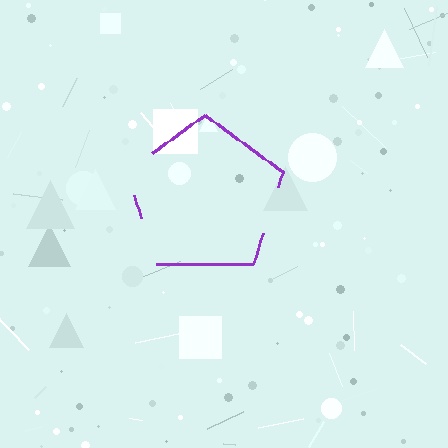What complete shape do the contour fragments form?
The contour fragments form a pentagon.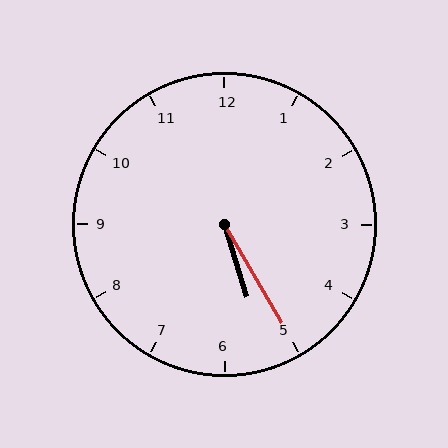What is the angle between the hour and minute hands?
Approximately 12 degrees.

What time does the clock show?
5:25.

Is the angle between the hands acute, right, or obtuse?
It is acute.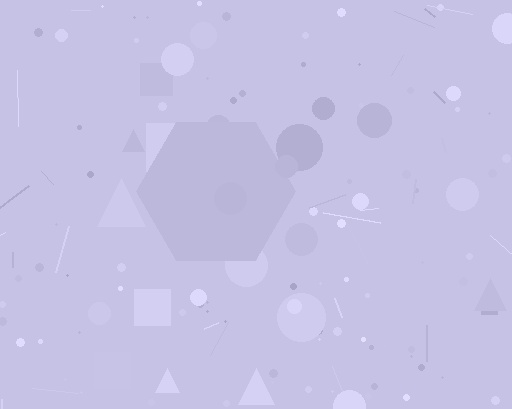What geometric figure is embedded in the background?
A hexagon is embedded in the background.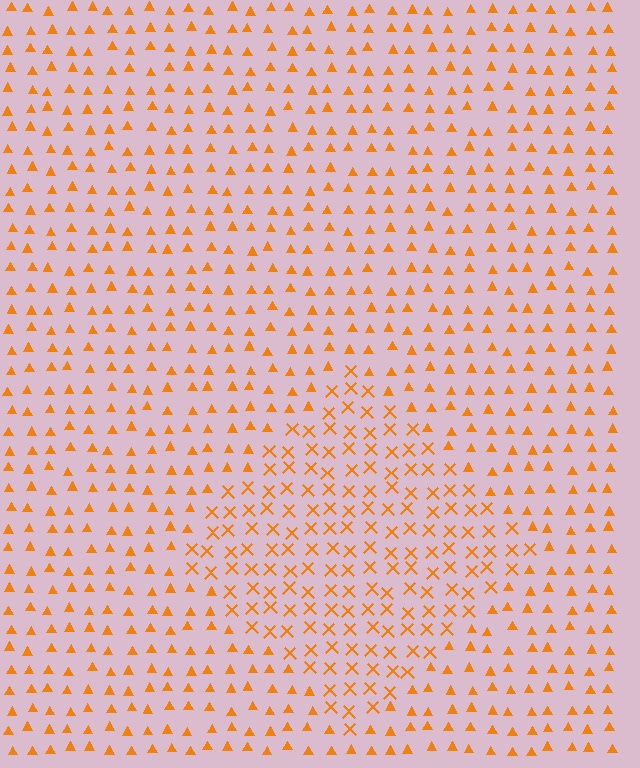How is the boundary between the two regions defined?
The boundary is defined by a change in element shape: X marks inside vs. triangles outside. All elements share the same color and spacing.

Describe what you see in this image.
The image is filled with small orange elements arranged in a uniform grid. A diamond-shaped region contains X marks, while the surrounding area contains triangles. The boundary is defined purely by the change in element shape.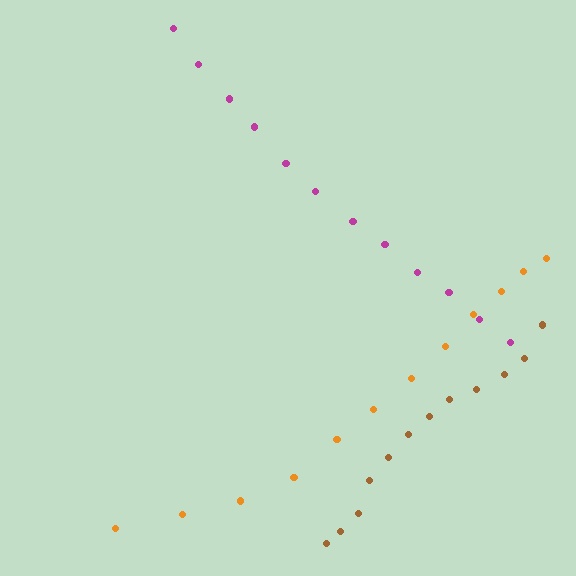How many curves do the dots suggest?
There are 3 distinct paths.